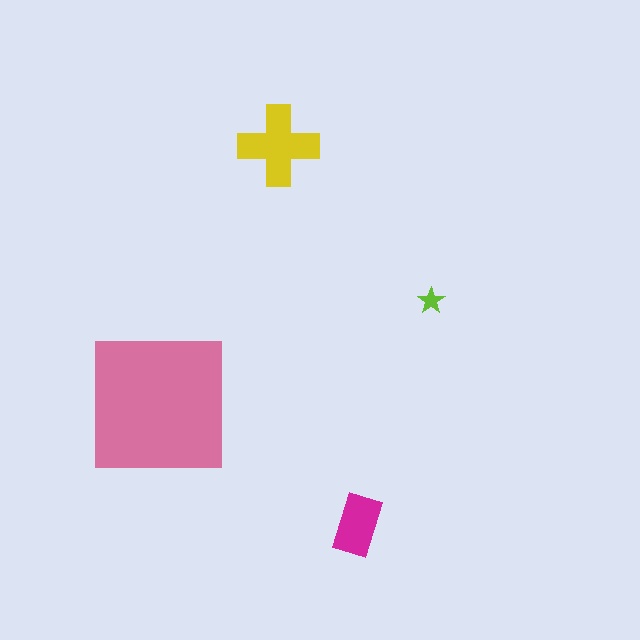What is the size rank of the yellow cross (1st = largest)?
2nd.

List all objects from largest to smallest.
The pink square, the yellow cross, the magenta rectangle, the lime star.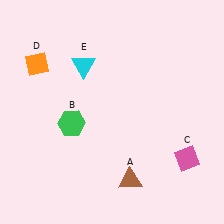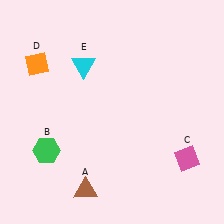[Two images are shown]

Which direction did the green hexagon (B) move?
The green hexagon (B) moved down.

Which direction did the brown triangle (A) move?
The brown triangle (A) moved left.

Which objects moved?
The objects that moved are: the brown triangle (A), the green hexagon (B).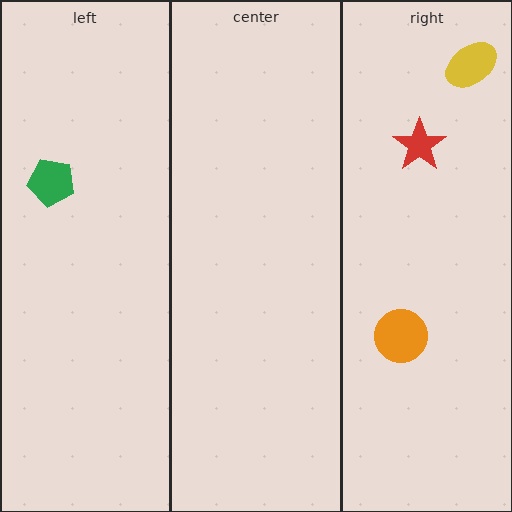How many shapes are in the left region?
1.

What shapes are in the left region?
The green pentagon.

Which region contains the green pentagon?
The left region.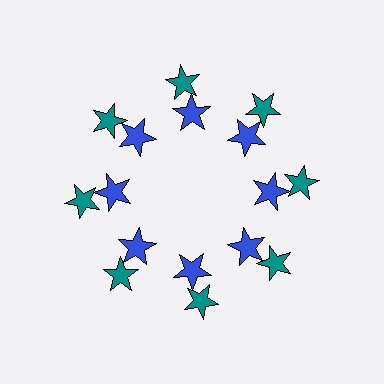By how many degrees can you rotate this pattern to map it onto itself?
The pattern maps onto itself every 45 degrees of rotation.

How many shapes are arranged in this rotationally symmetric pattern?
There are 16 shapes, arranged in 8 groups of 2.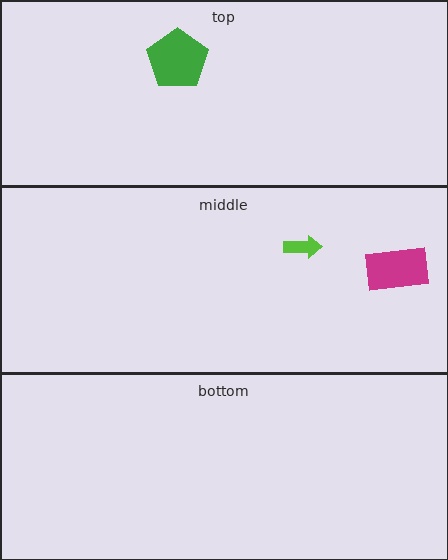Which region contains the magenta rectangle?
The middle region.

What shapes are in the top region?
The green pentagon.